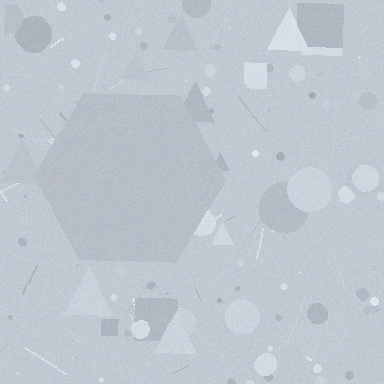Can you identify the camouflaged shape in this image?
The camouflaged shape is a hexagon.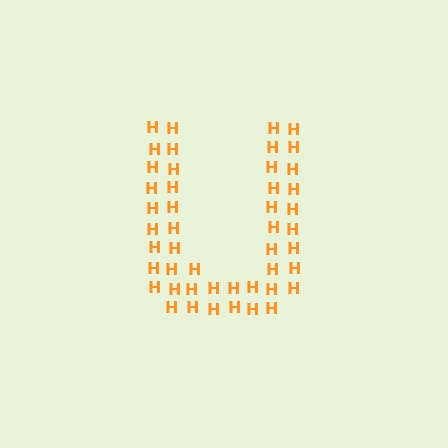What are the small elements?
The small elements are letter H's.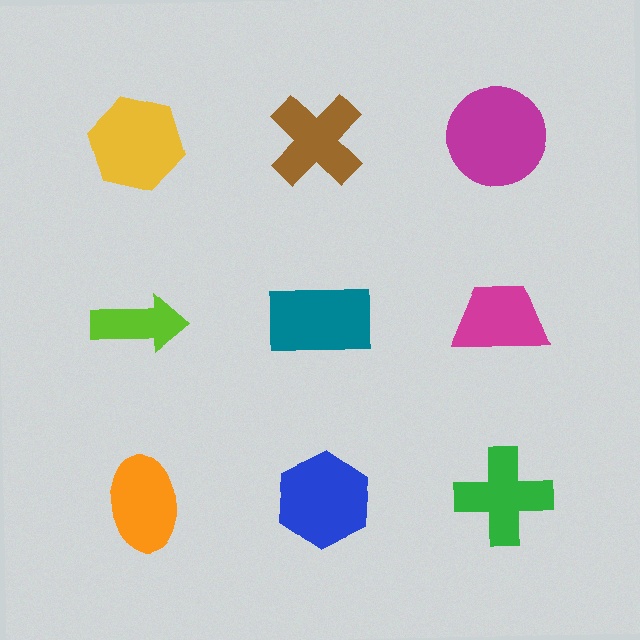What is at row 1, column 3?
A magenta circle.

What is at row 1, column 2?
A brown cross.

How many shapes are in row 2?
3 shapes.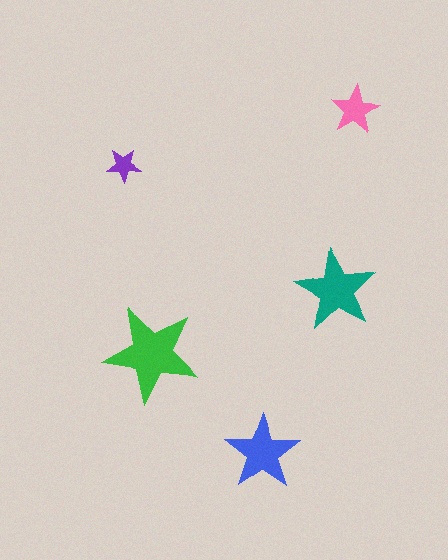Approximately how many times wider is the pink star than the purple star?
About 1.5 times wider.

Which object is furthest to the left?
The purple star is leftmost.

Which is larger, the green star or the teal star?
The green one.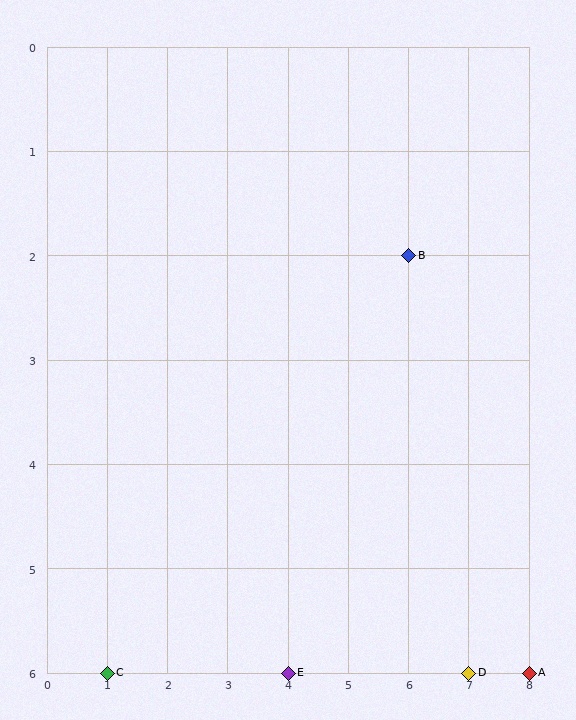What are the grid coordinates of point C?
Point C is at grid coordinates (1, 6).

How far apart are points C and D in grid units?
Points C and D are 6 columns apart.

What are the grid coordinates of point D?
Point D is at grid coordinates (7, 6).